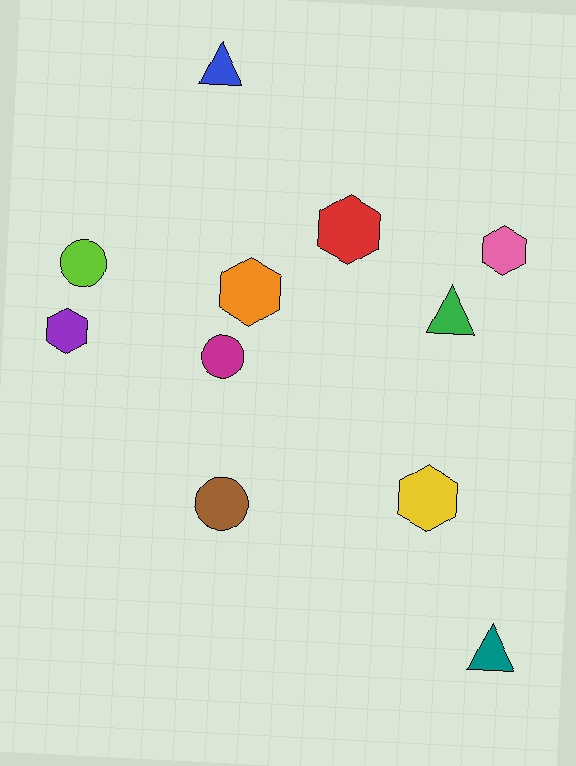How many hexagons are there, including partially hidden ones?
There are 5 hexagons.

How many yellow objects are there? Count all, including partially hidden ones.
There is 1 yellow object.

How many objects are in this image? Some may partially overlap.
There are 11 objects.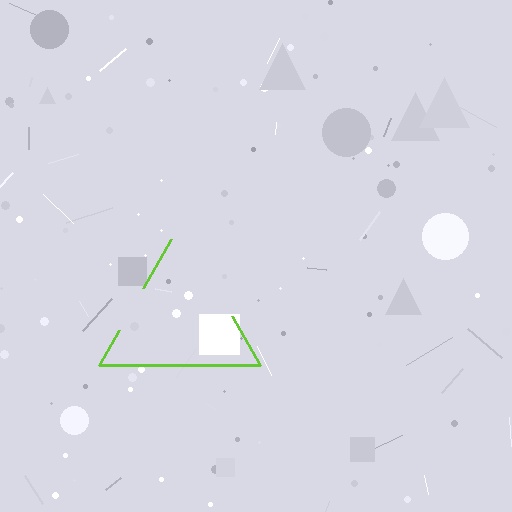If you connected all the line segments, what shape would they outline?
They would outline a triangle.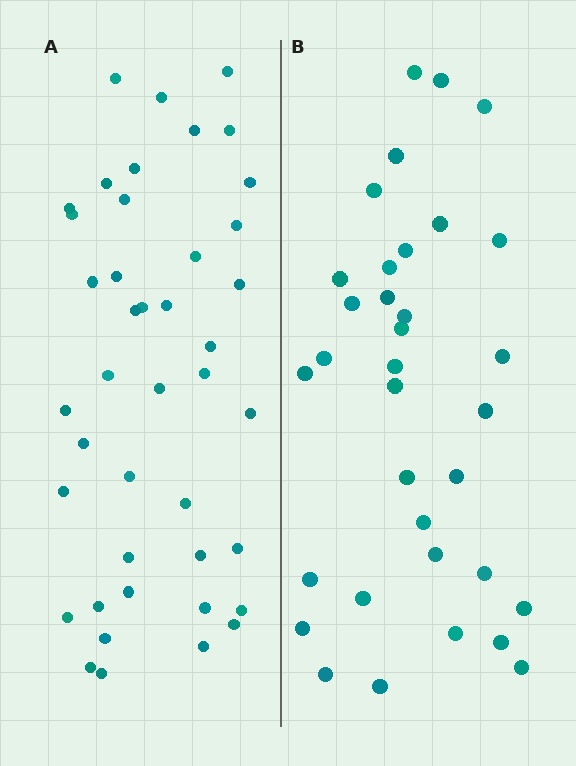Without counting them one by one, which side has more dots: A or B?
Region A (the left region) has more dots.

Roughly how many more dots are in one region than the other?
Region A has roughly 8 or so more dots than region B.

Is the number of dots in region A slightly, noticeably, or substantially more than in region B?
Region A has only slightly more — the two regions are fairly close. The ratio is roughly 1.2 to 1.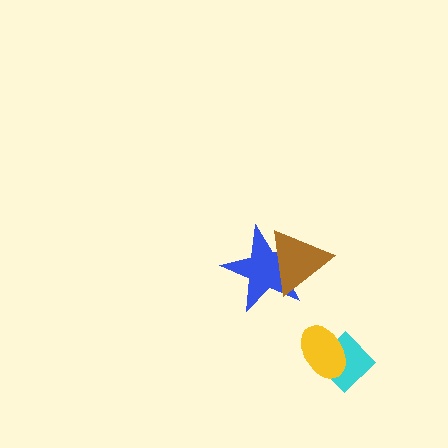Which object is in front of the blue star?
The brown triangle is in front of the blue star.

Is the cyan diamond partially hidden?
Yes, it is partially covered by another shape.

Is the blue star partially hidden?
Yes, it is partially covered by another shape.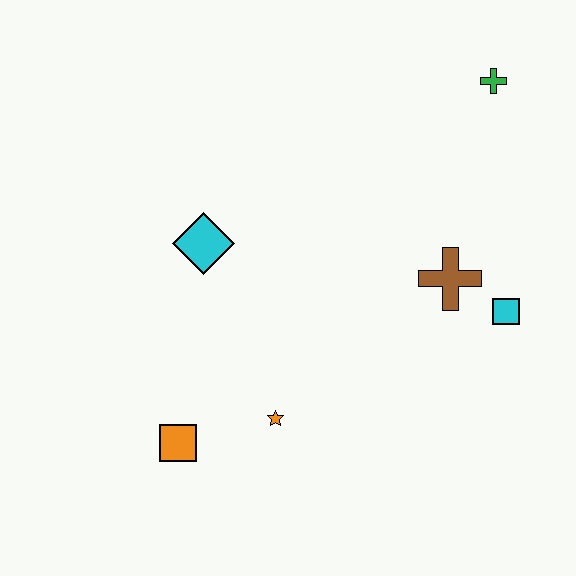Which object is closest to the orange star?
The orange square is closest to the orange star.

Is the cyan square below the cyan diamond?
Yes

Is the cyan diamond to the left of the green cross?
Yes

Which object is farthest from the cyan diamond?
The green cross is farthest from the cyan diamond.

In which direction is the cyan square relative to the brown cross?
The cyan square is to the right of the brown cross.